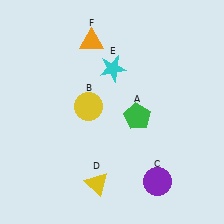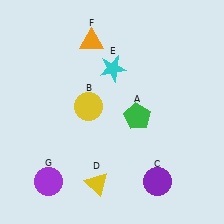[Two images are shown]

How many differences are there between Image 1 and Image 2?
There is 1 difference between the two images.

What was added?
A purple circle (G) was added in Image 2.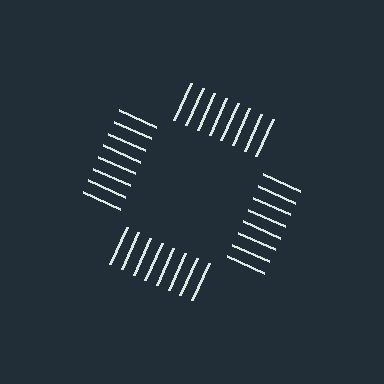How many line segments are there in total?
32 — 8 along each of the 4 edges.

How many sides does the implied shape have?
4 sides — the line-ends trace a square.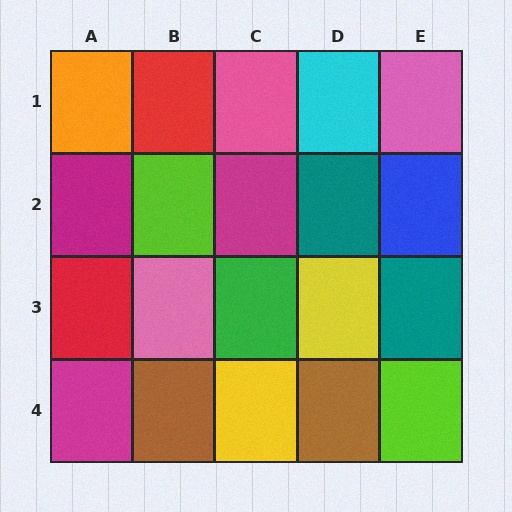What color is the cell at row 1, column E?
Pink.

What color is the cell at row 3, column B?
Pink.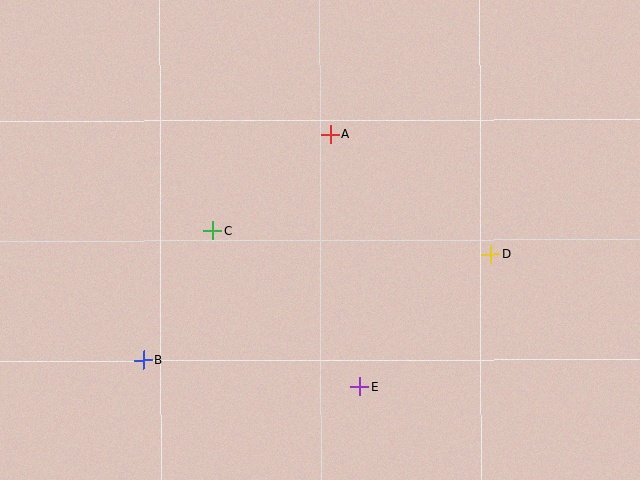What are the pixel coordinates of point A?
Point A is at (330, 134).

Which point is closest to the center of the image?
Point A at (330, 134) is closest to the center.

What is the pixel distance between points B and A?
The distance between B and A is 293 pixels.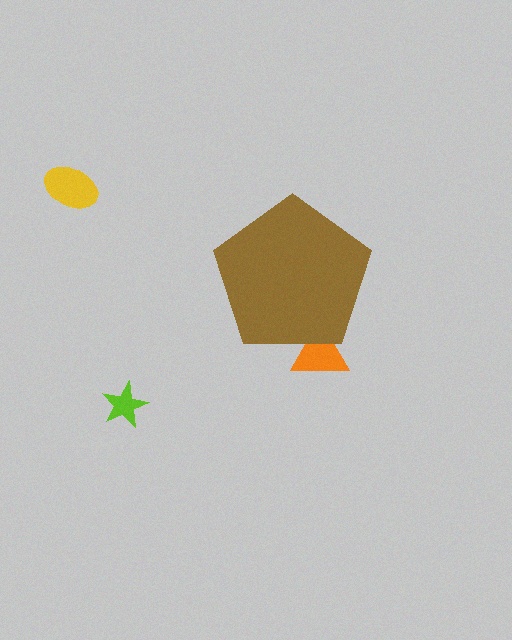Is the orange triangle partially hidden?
Yes, the orange triangle is partially hidden behind the brown pentagon.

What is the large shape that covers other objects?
A brown pentagon.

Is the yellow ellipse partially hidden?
No, the yellow ellipse is fully visible.